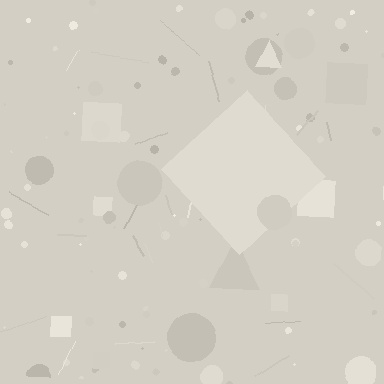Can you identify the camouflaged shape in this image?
The camouflaged shape is a diamond.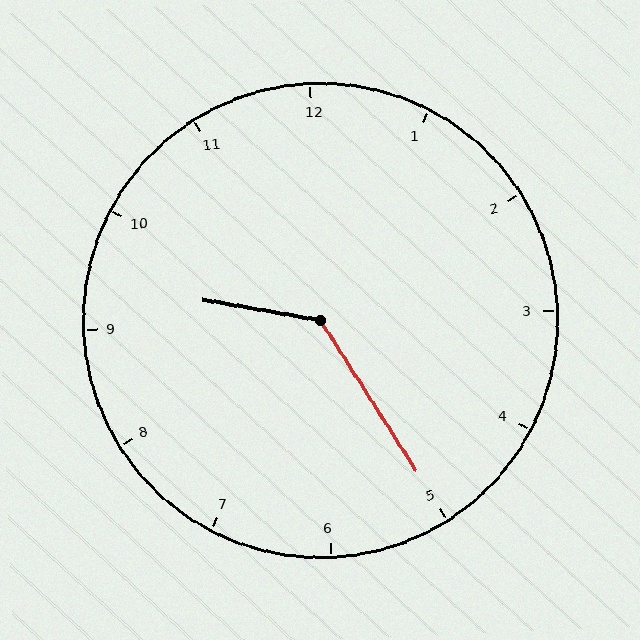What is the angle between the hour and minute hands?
Approximately 132 degrees.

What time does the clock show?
9:25.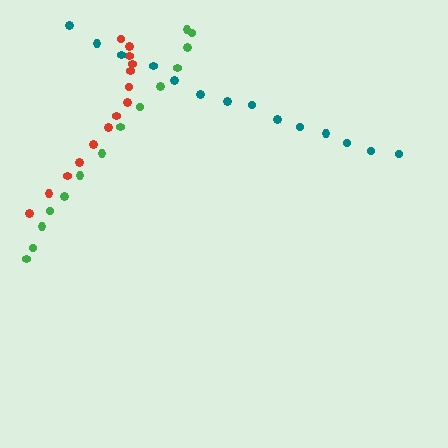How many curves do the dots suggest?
There are 3 distinct paths.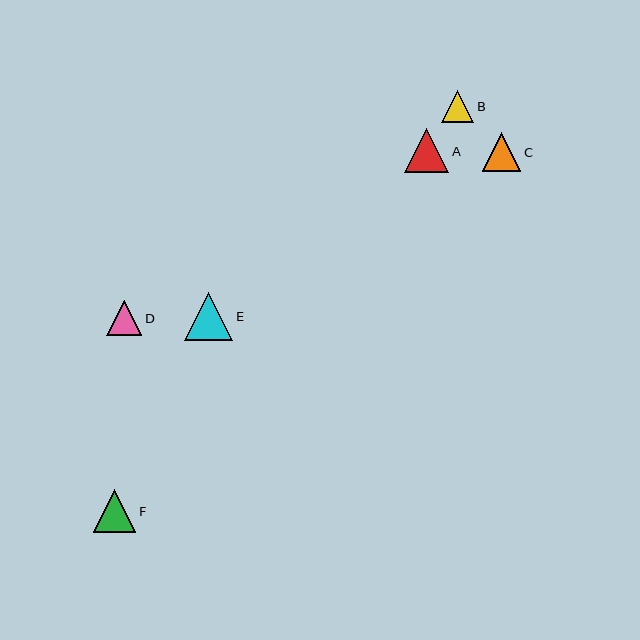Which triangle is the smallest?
Triangle B is the smallest with a size of approximately 32 pixels.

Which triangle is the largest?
Triangle E is the largest with a size of approximately 48 pixels.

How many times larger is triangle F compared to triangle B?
Triangle F is approximately 1.3 times the size of triangle B.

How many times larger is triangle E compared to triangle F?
Triangle E is approximately 1.1 times the size of triangle F.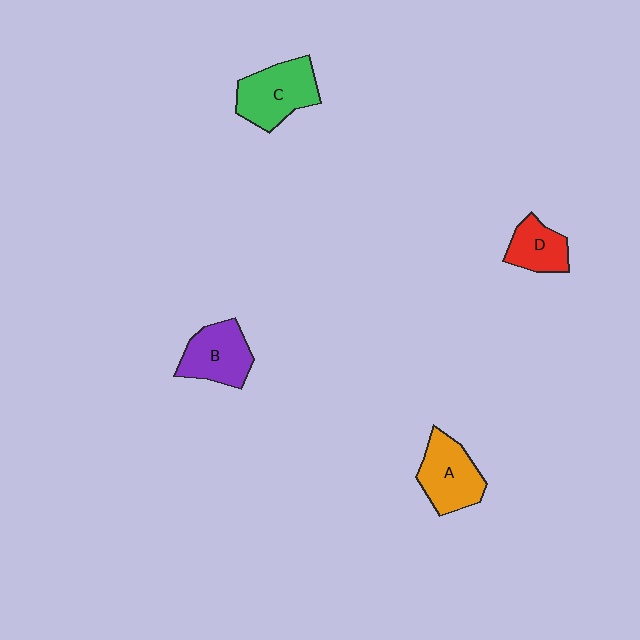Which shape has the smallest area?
Shape D (red).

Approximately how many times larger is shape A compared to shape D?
Approximately 1.5 times.